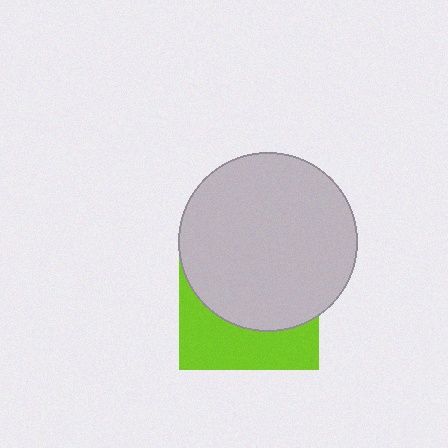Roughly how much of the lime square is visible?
A small part of it is visible (roughly 37%).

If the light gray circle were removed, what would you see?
You would see the complete lime square.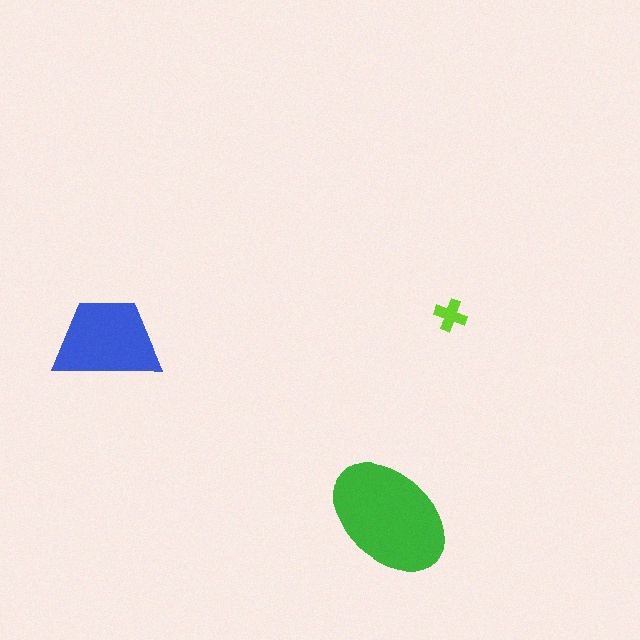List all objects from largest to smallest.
The green ellipse, the blue trapezoid, the lime cross.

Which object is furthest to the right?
The lime cross is rightmost.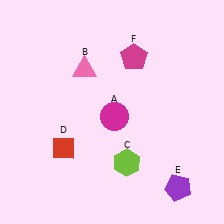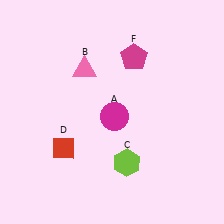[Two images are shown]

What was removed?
The purple pentagon (E) was removed in Image 2.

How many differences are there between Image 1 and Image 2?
There is 1 difference between the two images.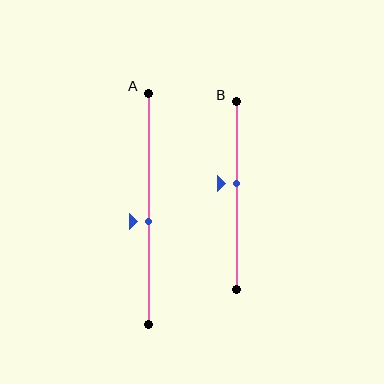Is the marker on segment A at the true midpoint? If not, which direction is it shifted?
No, the marker on segment A is shifted downward by about 5% of the segment length.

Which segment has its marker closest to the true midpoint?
Segment A has its marker closest to the true midpoint.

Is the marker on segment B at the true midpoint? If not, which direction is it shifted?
No, the marker on segment B is shifted upward by about 6% of the segment length.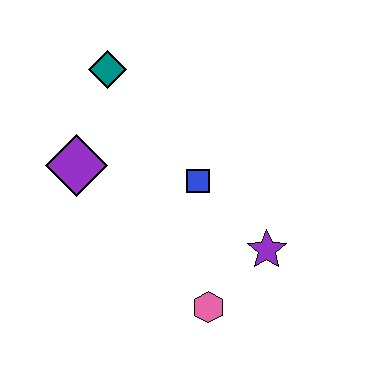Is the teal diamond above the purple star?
Yes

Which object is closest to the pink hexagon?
The purple star is closest to the pink hexagon.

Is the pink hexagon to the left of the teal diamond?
No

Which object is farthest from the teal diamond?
The pink hexagon is farthest from the teal diamond.